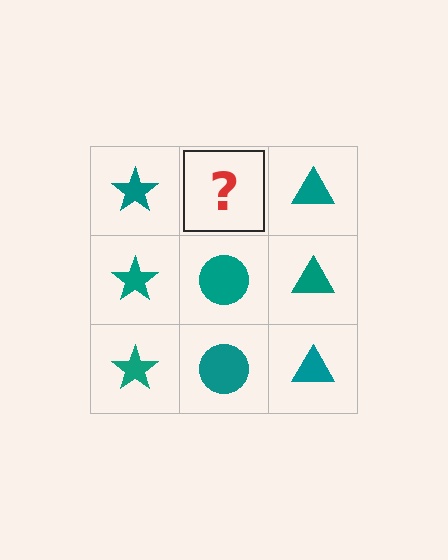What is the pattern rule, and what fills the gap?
The rule is that each column has a consistent shape. The gap should be filled with a teal circle.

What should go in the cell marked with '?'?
The missing cell should contain a teal circle.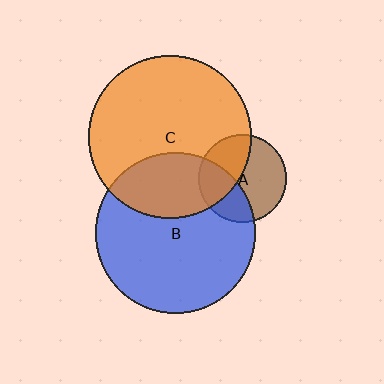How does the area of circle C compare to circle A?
Approximately 3.4 times.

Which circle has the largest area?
Circle C (orange).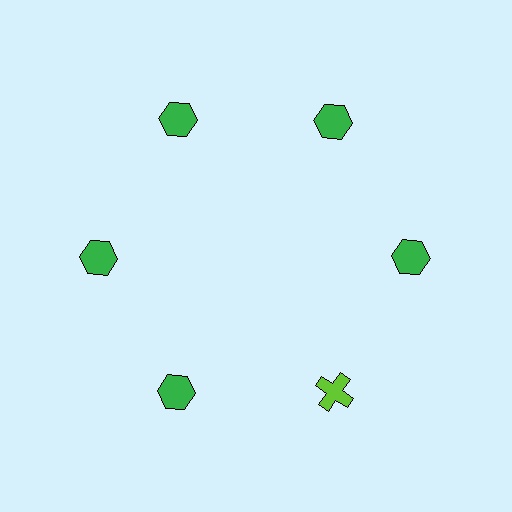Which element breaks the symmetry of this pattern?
The lime cross at roughly the 5 o'clock position breaks the symmetry. All other shapes are green hexagons.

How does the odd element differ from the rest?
It differs in both color (lime instead of green) and shape (cross instead of hexagon).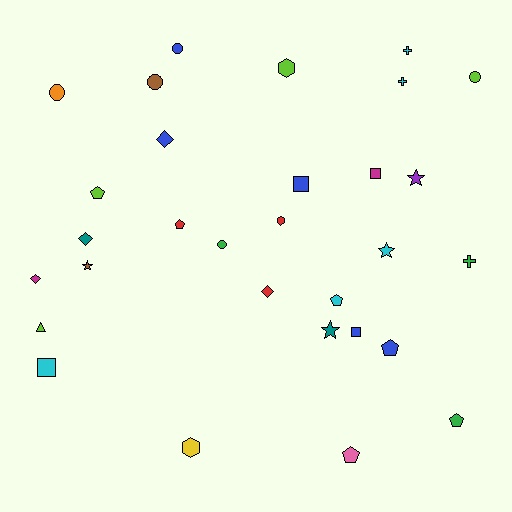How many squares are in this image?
There are 4 squares.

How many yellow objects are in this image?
There is 1 yellow object.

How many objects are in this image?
There are 30 objects.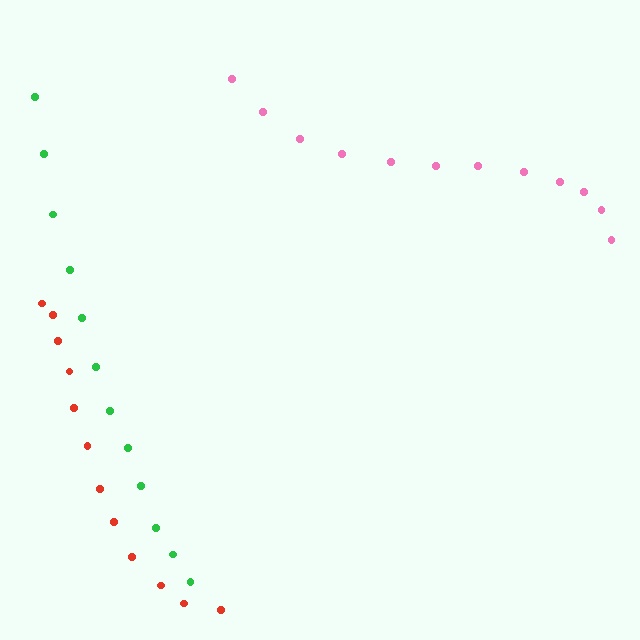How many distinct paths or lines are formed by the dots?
There are 3 distinct paths.